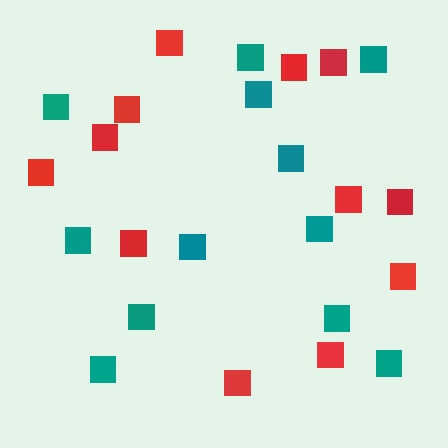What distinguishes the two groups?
There are 2 groups: one group of teal squares (12) and one group of red squares (12).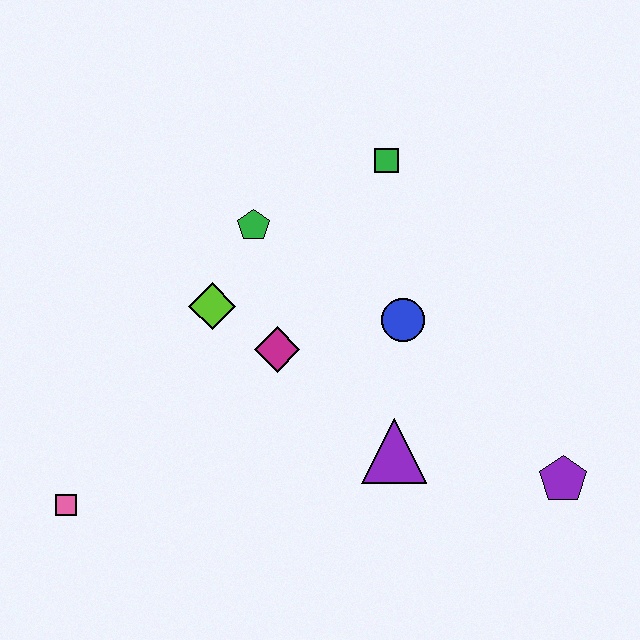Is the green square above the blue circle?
Yes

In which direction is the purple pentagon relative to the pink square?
The purple pentagon is to the right of the pink square.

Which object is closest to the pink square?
The lime diamond is closest to the pink square.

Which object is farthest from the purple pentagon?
The pink square is farthest from the purple pentagon.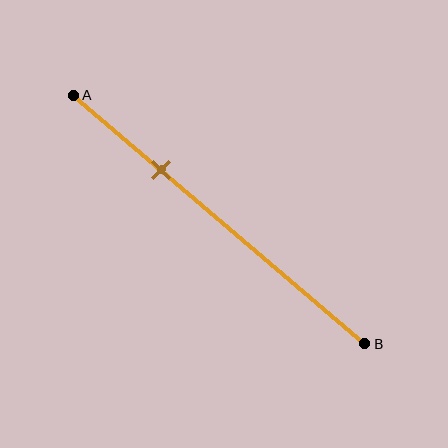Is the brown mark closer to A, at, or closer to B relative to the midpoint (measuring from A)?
The brown mark is closer to point A than the midpoint of segment AB.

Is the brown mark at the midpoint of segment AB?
No, the mark is at about 30% from A, not at the 50% midpoint.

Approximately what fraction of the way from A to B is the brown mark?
The brown mark is approximately 30% of the way from A to B.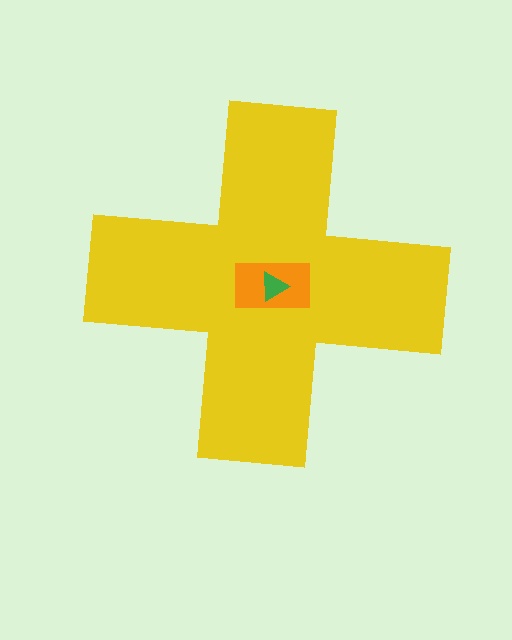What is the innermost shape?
The green triangle.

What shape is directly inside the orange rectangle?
The green triangle.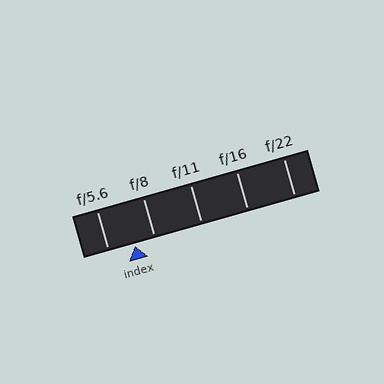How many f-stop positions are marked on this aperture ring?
There are 5 f-stop positions marked.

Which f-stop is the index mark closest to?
The index mark is closest to f/8.